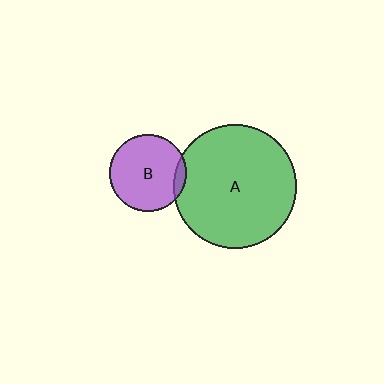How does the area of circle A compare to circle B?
Approximately 2.5 times.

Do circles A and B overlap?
Yes.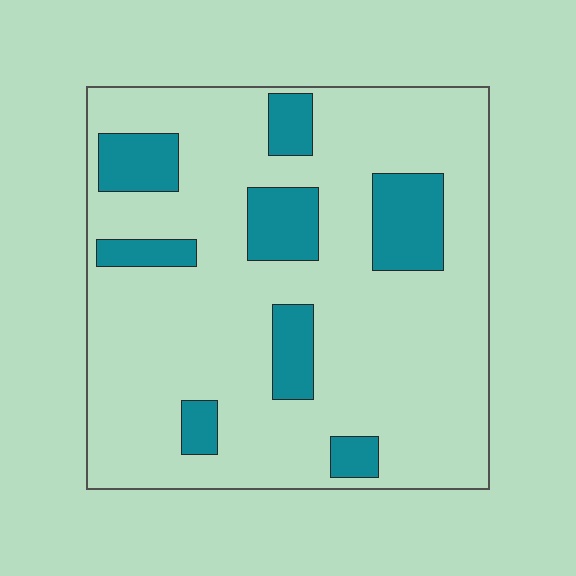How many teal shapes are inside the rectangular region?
8.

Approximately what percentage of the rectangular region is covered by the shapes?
Approximately 20%.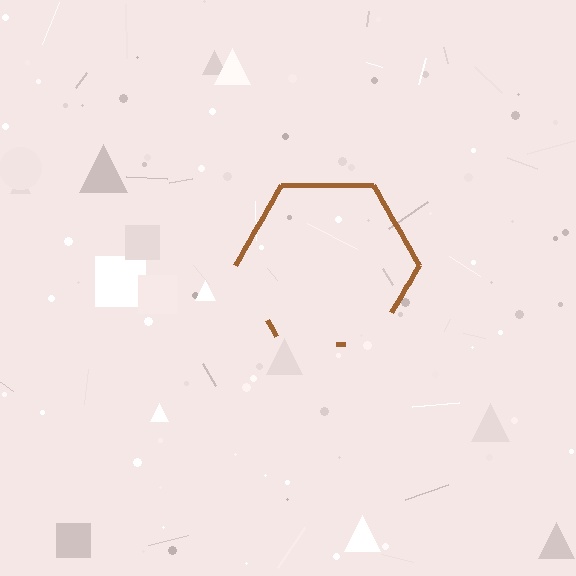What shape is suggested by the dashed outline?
The dashed outline suggests a hexagon.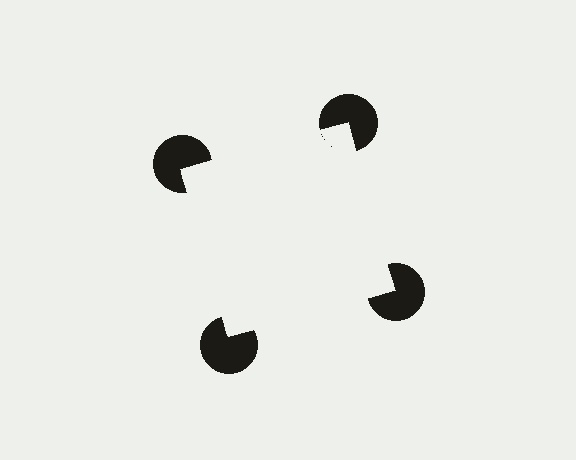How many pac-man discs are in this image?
There are 4 — one at each vertex of the illusory square.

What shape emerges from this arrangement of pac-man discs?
An illusory square — its edges are inferred from the aligned wedge cuts in the pac-man discs, not physically drawn.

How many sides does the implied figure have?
4 sides.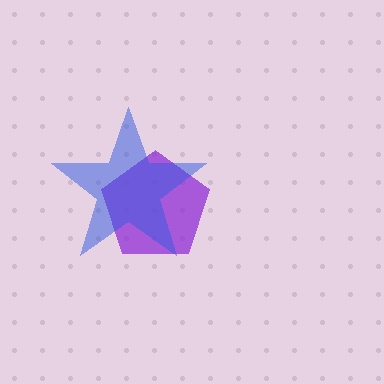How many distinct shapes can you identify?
There are 2 distinct shapes: a purple pentagon, a blue star.